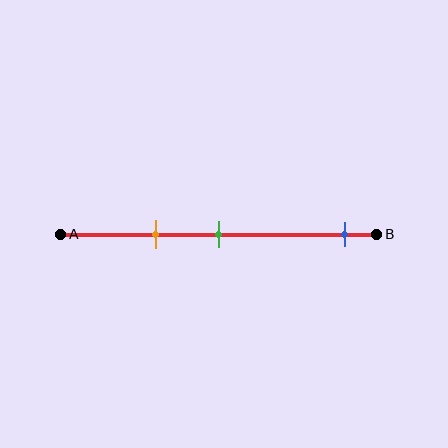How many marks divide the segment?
There are 3 marks dividing the segment.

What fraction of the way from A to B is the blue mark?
The blue mark is approximately 90% (0.9) of the way from A to B.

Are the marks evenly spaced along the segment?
No, the marks are not evenly spaced.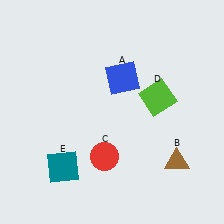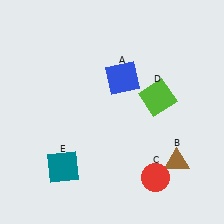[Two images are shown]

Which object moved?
The red circle (C) moved right.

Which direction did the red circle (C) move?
The red circle (C) moved right.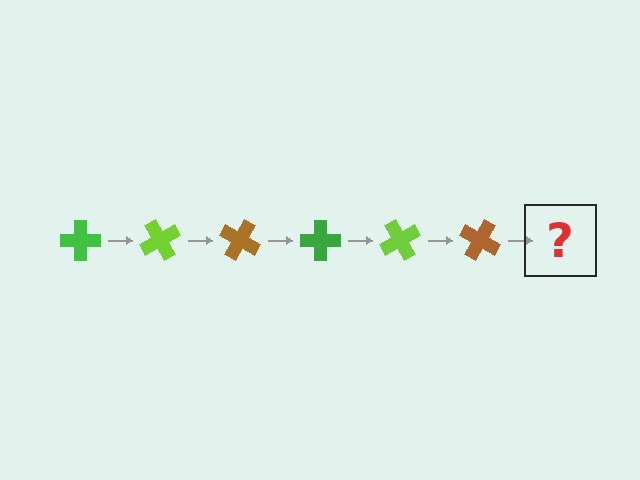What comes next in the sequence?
The next element should be a green cross, rotated 360 degrees from the start.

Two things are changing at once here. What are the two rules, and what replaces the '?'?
The two rules are that it rotates 60 degrees each step and the color cycles through green, lime, and brown. The '?' should be a green cross, rotated 360 degrees from the start.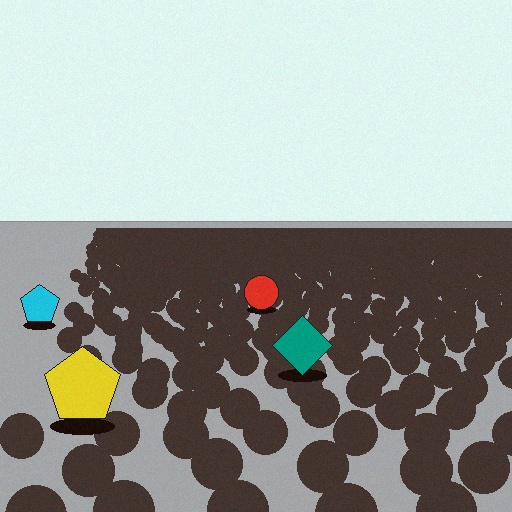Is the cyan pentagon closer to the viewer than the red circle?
Yes. The cyan pentagon is closer — you can tell from the texture gradient: the ground texture is coarser near it.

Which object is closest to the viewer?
The yellow pentagon is closest. The texture marks near it are larger and more spread out.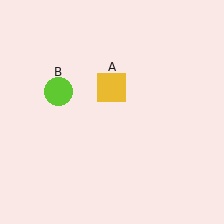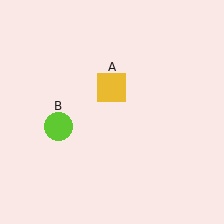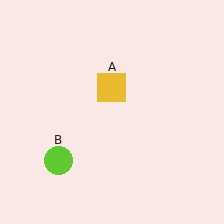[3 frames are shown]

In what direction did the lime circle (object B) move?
The lime circle (object B) moved down.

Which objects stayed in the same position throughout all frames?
Yellow square (object A) remained stationary.